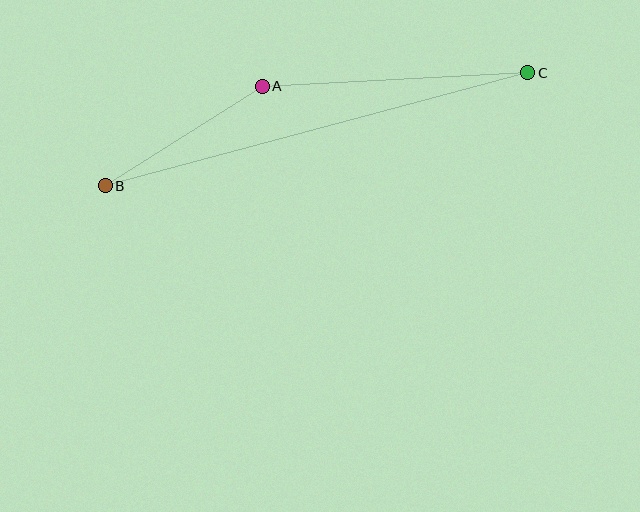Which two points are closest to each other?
Points A and B are closest to each other.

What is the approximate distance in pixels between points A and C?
The distance between A and C is approximately 266 pixels.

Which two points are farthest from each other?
Points B and C are farthest from each other.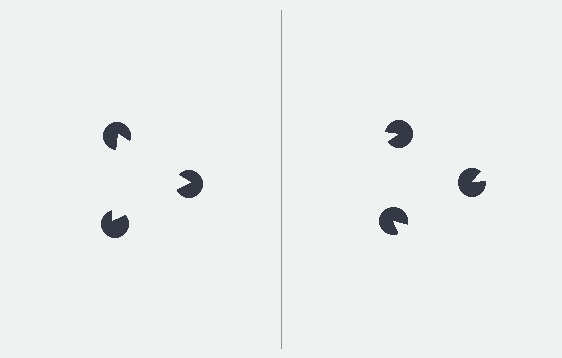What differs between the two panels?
The pac-man discs are positioned identically on both sides; only the wedge orientations differ. On the left they align to a triangle; on the right they are misaligned.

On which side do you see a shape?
An illusory triangle appears on the left side. On the right side the wedge cuts are rotated, so no coherent shape forms.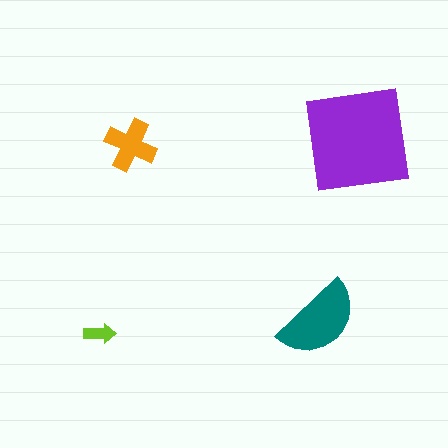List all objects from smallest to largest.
The lime arrow, the orange cross, the teal semicircle, the purple square.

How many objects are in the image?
There are 4 objects in the image.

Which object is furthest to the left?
The lime arrow is leftmost.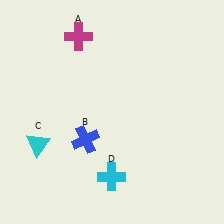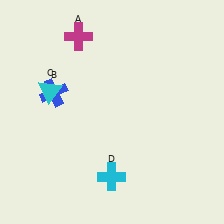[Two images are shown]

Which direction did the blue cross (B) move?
The blue cross (B) moved up.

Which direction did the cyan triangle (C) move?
The cyan triangle (C) moved up.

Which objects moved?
The objects that moved are: the blue cross (B), the cyan triangle (C).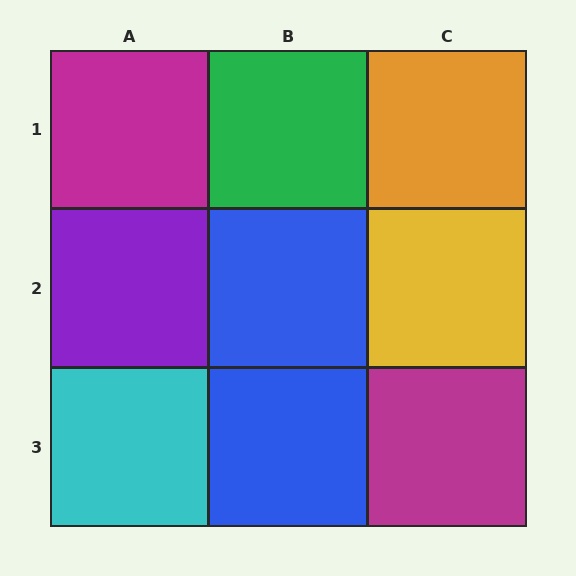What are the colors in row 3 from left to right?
Cyan, blue, magenta.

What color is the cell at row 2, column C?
Yellow.